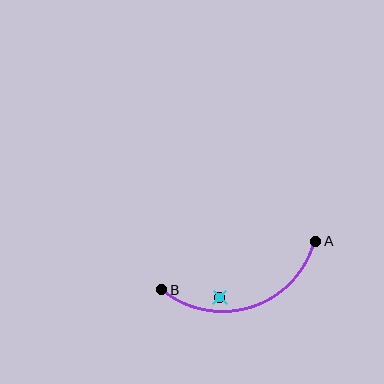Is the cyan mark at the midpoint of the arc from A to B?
No — the cyan mark does not lie on the arc at all. It sits slightly inside the curve.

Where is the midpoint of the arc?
The arc midpoint is the point on the curve farthest from the straight line joining A and B. It sits below that line.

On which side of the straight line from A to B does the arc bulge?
The arc bulges below the straight line connecting A and B.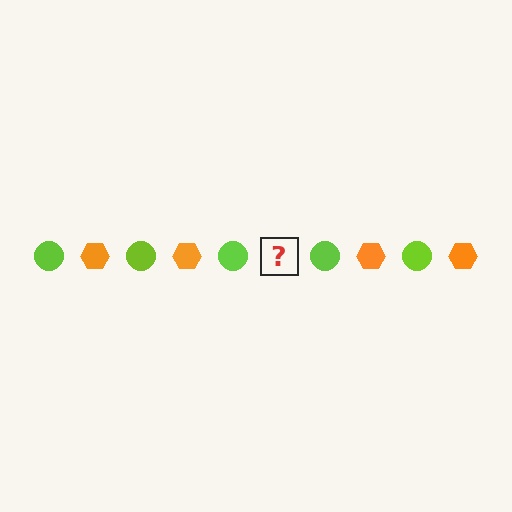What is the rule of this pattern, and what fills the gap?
The rule is that the pattern alternates between lime circle and orange hexagon. The gap should be filled with an orange hexagon.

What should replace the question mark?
The question mark should be replaced with an orange hexagon.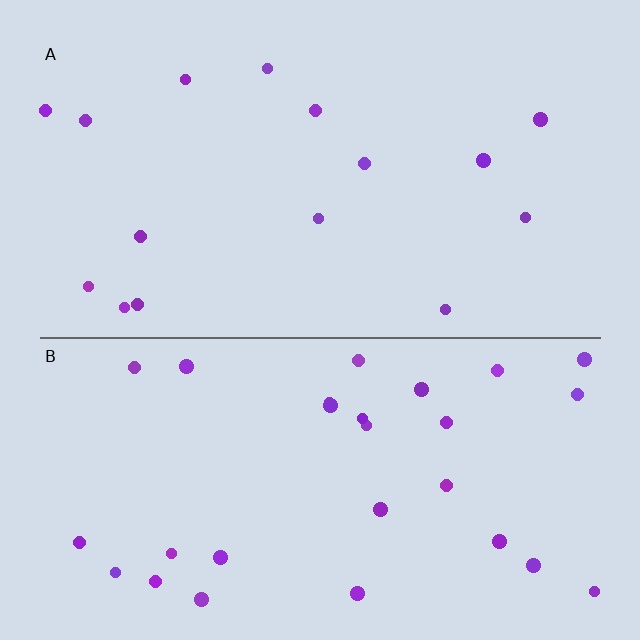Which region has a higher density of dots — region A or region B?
B (the bottom).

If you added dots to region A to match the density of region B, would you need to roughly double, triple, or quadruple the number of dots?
Approximately double.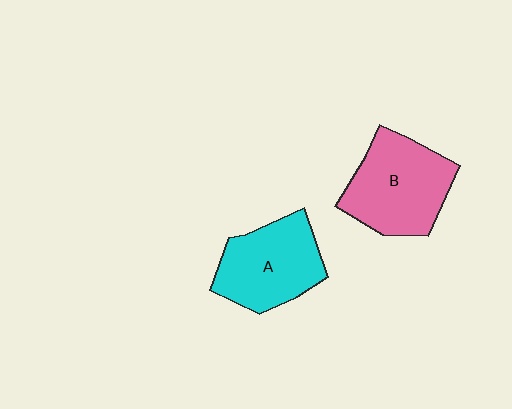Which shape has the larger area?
Shape B (pink).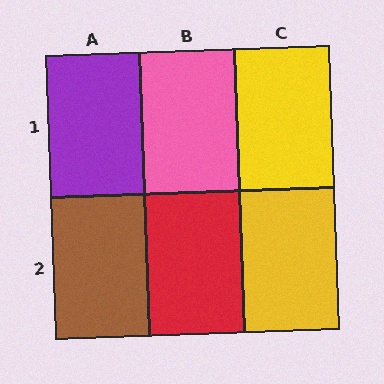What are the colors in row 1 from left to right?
Purple, pink, yellow.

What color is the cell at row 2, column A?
Brown.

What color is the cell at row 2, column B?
Red.